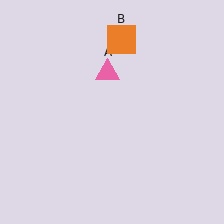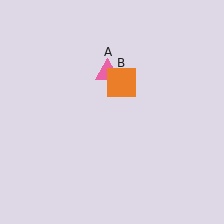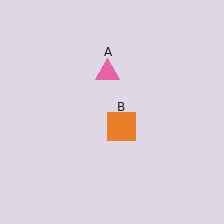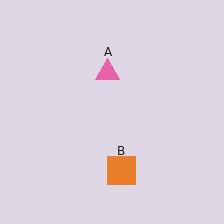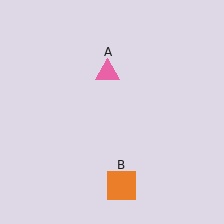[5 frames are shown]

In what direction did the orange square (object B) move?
The orange square (object B) moved down.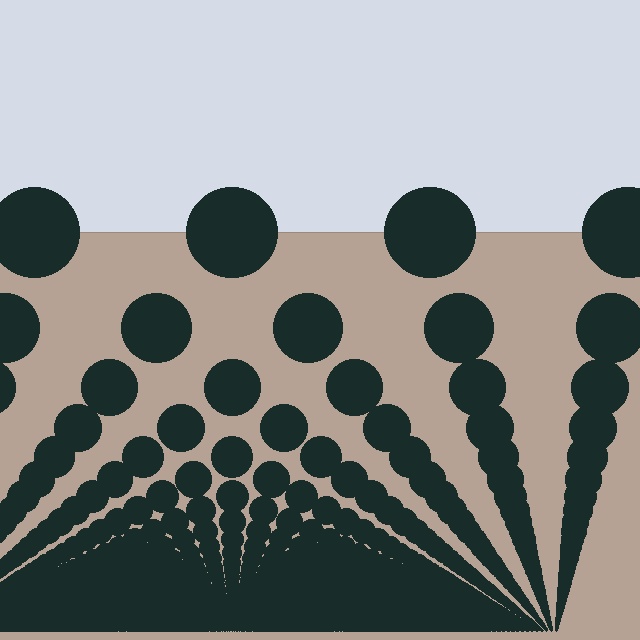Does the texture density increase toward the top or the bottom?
Density increases toward the bottom.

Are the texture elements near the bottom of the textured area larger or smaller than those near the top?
Smaller. The gradient is inverted — elements near the bottom are smaller and denser.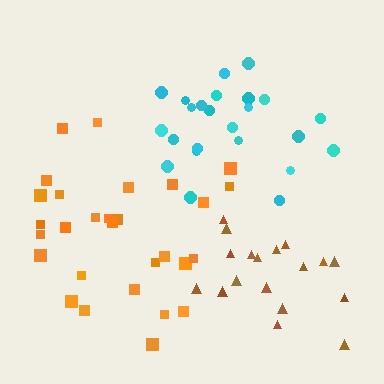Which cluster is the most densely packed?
Cyan.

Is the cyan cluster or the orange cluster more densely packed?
Cyan.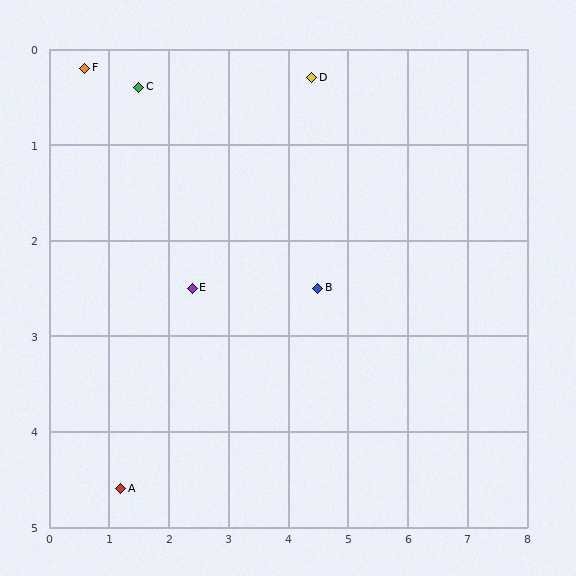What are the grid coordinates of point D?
Point D is at approximately (4.4, 0.3).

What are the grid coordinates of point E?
Point E is at approximately (2.4, 2.5).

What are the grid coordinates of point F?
Point F is at approximately (0.6, 0.2).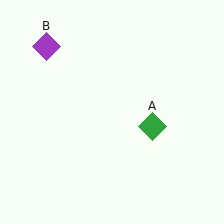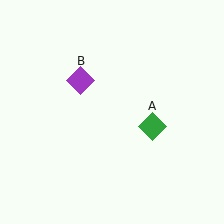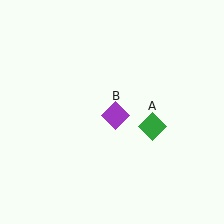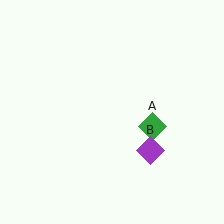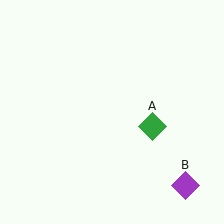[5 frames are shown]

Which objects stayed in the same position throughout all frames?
Green diamond (object A) remained stationary.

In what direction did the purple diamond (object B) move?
The purple diamond (object B) moved down and to the right.